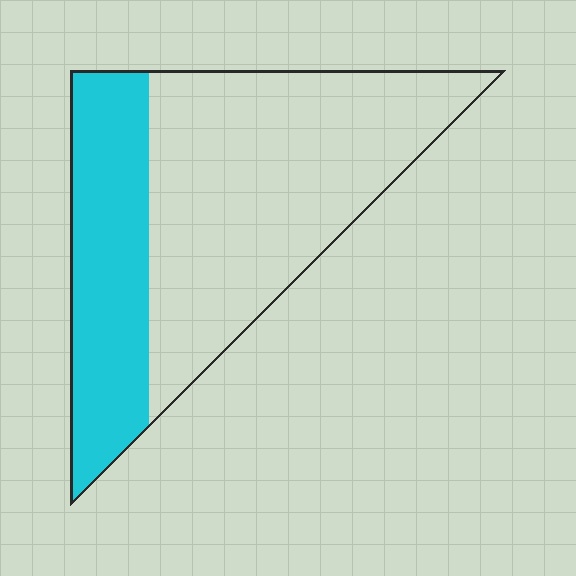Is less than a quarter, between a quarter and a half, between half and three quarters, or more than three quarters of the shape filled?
Between a quarter and a half.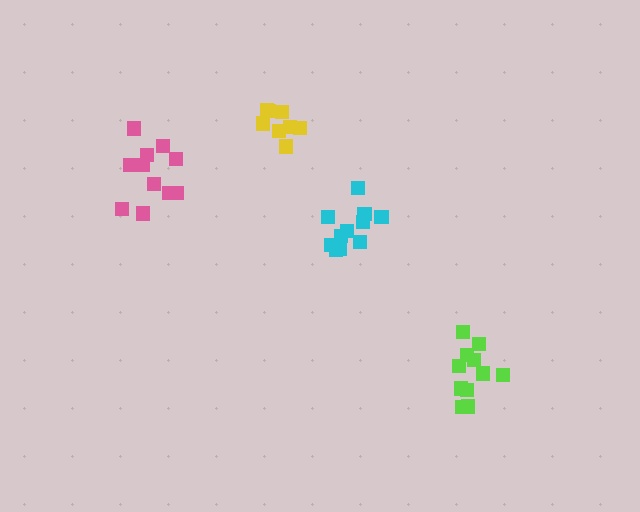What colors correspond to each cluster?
The clusters are colored: yellow, pink, lime, cyan.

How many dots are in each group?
Group 1: 8 dots, Group 2: 11 dots, Group 3: 11 dots, Group 4: 11 dots (41 total).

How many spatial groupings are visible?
There are 4 spatial groupings.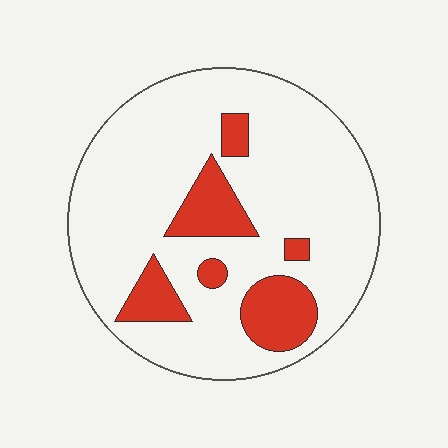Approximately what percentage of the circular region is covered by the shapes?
Approximately 20%.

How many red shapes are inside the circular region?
6.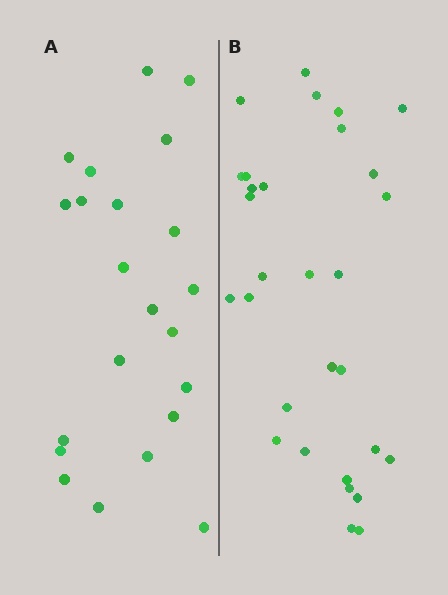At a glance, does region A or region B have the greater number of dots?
Region B (the right region) has more dots.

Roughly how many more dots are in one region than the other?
Region B has roughly 8 or so more dots than region A.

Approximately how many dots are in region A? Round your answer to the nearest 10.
About 20 dots. (The exact count is 22, which rounds to 20.)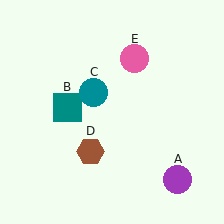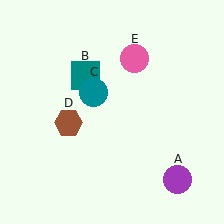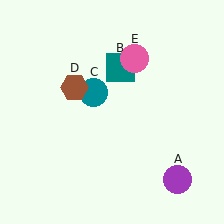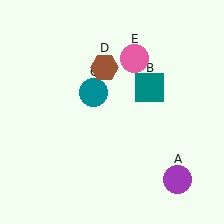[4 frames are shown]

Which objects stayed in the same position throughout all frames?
Purple circle (object A) and teal circle (object C) and pink circle (object E) remained stationary.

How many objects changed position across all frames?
2 objects changed position: teal square (object B), brown hexagon (object D).